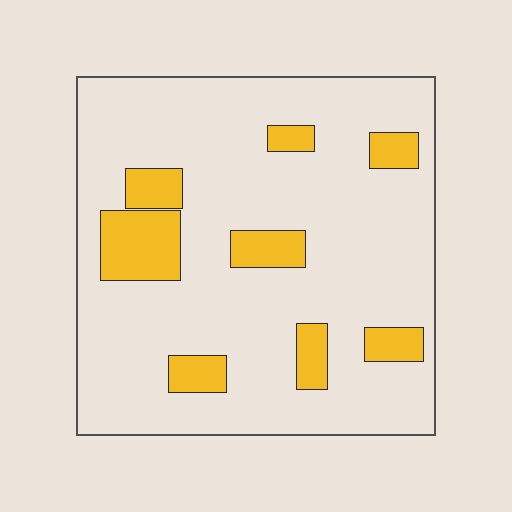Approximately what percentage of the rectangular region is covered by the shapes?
Approximately 15%.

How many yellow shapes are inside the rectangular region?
8.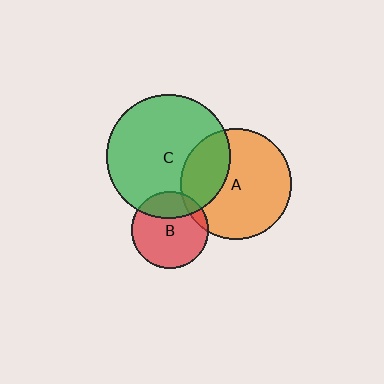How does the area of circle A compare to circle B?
Approximately 2.1 times.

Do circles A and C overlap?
Yes.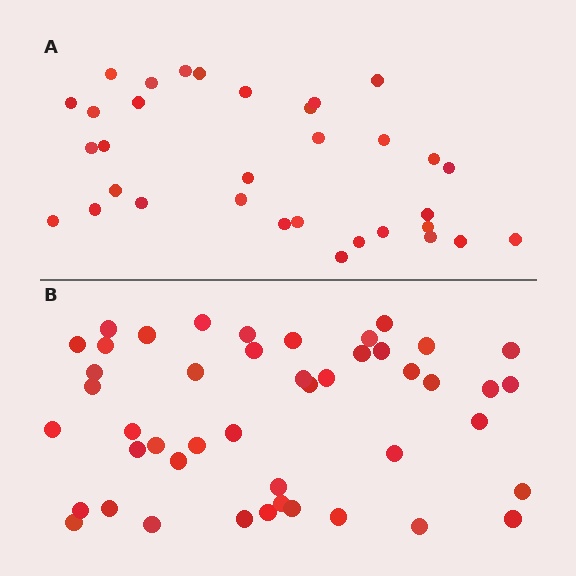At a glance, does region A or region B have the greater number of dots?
Region B (the bottom region) has more dots.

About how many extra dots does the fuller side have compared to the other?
Region B has approximately 15 more dots than region A.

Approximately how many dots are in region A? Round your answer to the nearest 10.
About 30 dots. (The exact count is 33, which rounds to 30.)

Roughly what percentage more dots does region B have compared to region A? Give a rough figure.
About 40% more.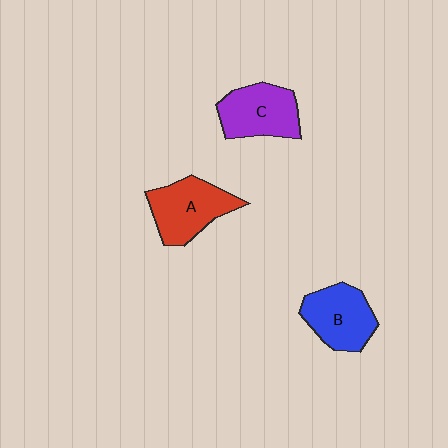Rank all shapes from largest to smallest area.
From largest to smallest: A (red), C (purple), B (blue).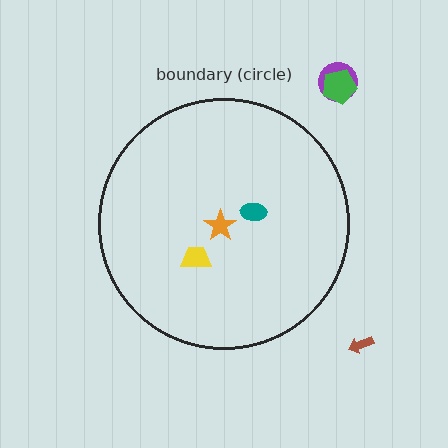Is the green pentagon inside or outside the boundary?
Outside.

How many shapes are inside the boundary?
3 inside, 3 outside.